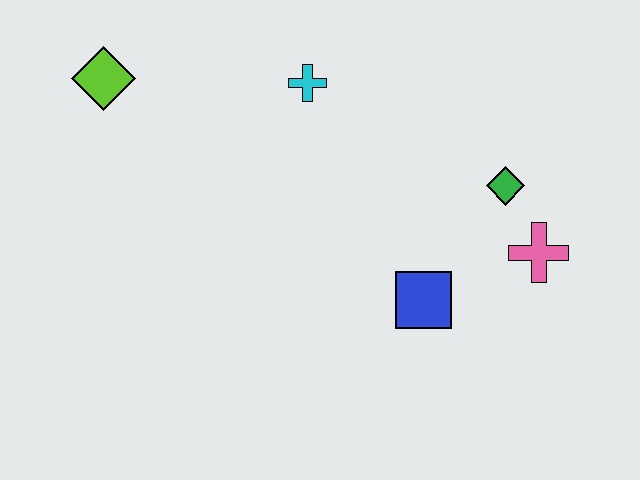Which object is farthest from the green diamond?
The lime diamond is farthest from the green diamond.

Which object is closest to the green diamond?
The pink cross is closest to the green diamond.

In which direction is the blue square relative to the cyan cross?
The blue square is below the cyan cross.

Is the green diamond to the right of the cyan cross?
Yes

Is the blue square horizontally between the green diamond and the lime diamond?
Yes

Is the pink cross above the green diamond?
No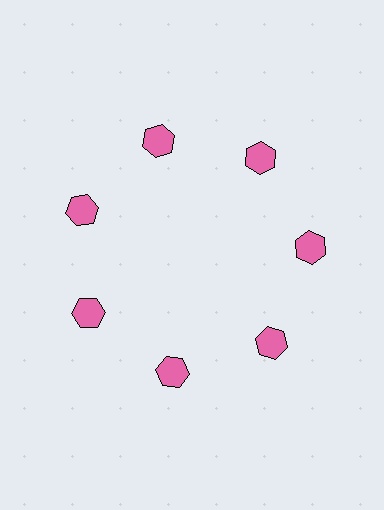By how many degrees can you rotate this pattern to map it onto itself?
The pattern maps onto itself every 51 degrees of rotation.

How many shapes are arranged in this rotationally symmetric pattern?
There are 7 shapes, arranged in 7 groups of 1.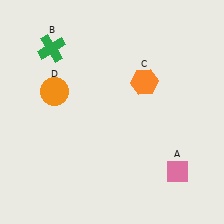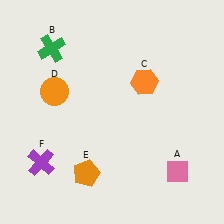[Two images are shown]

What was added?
An orange pentagon (E), a purple cross (F) were added in Image 2.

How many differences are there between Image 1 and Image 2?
There are 2 differences between the two images.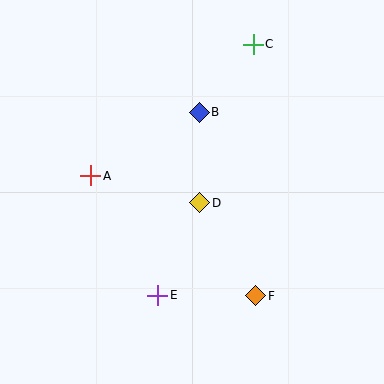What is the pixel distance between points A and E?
The distance between A and E is 137 pixels.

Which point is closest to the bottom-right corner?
Point F is closest to the bottom-right corner.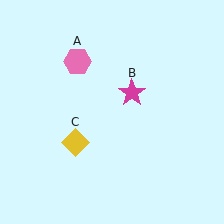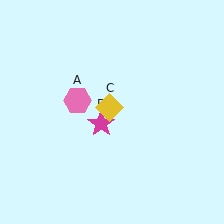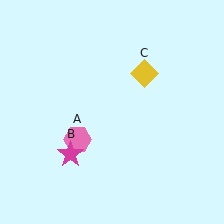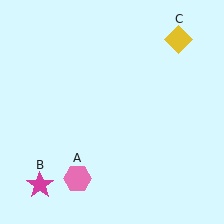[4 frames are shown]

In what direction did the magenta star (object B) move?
The magenta star (object B) moved down and to the left.